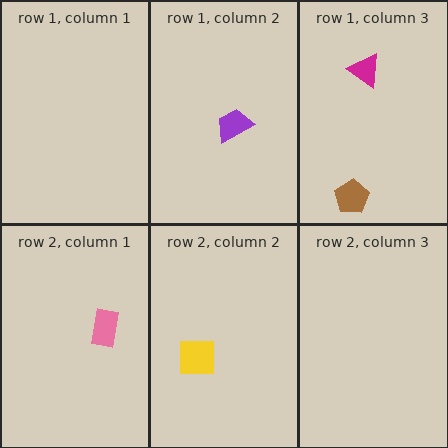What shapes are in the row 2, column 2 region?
The yellow square.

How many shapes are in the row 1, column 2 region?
1.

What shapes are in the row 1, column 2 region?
The purple trapezoid.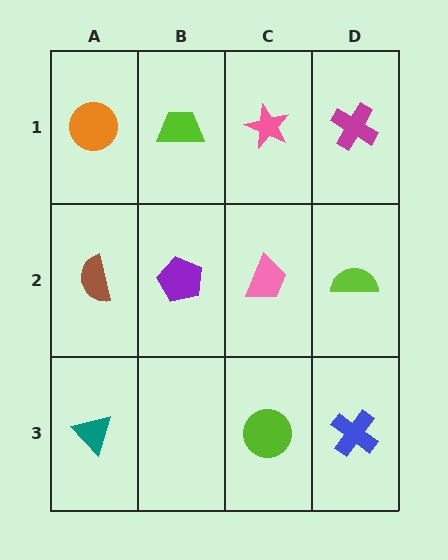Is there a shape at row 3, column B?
No, that cell is empty.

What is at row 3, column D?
A blue cross.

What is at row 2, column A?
A brown semicircle.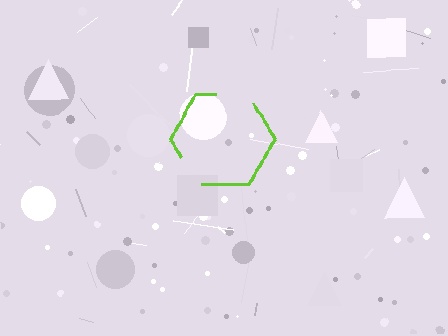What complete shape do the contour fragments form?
The contour fragments form a hexagon.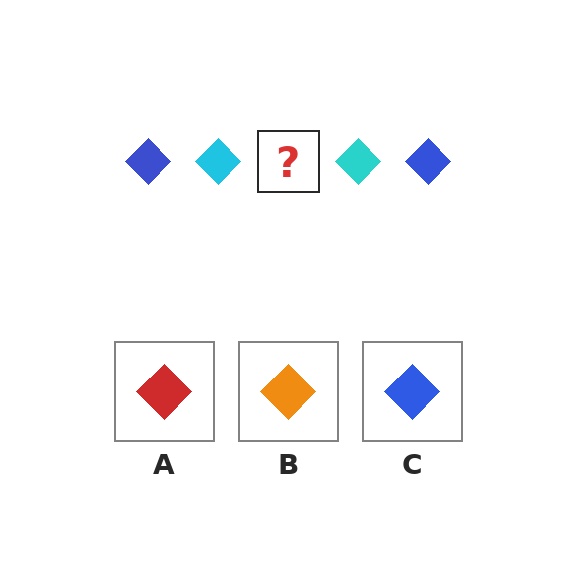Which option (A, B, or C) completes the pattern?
C.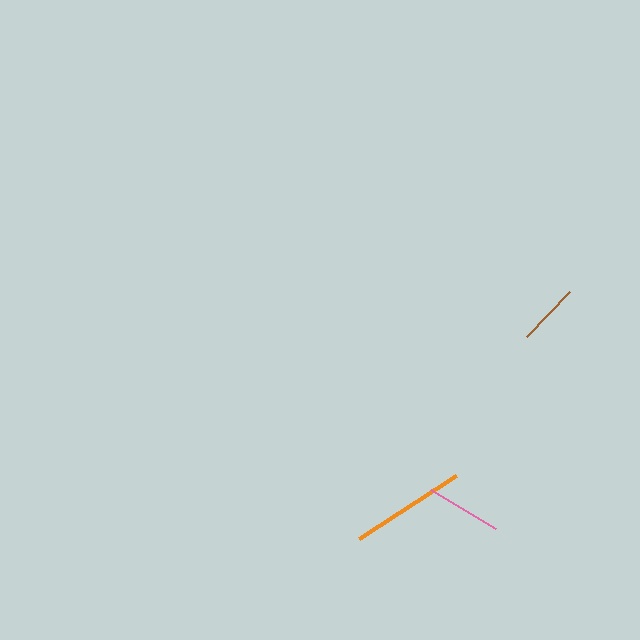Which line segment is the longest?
The orange line is the longest at approximately 115 pixels.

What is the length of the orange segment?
The orange segment is approximately 115 pixels long.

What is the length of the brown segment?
The brown segment is approximately 63 pixels long.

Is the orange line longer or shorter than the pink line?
The orange line is longer than the pink line.